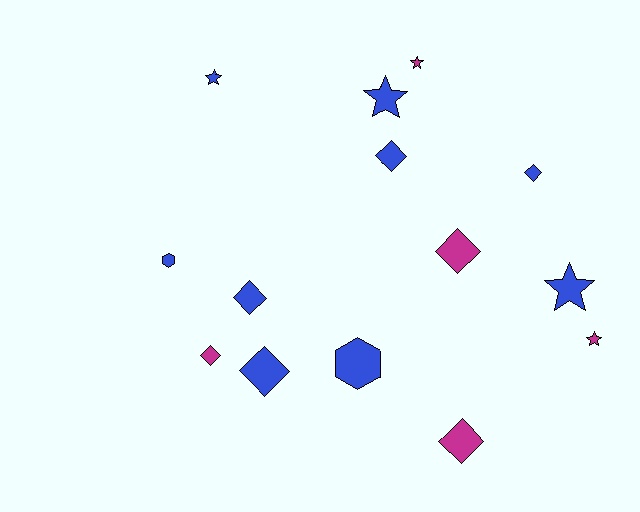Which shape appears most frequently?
Diamond, with 7 objects.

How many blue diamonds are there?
There are 4 blue diamonds.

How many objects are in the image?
There are 14 objects.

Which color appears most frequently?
Blue, with 9 objects.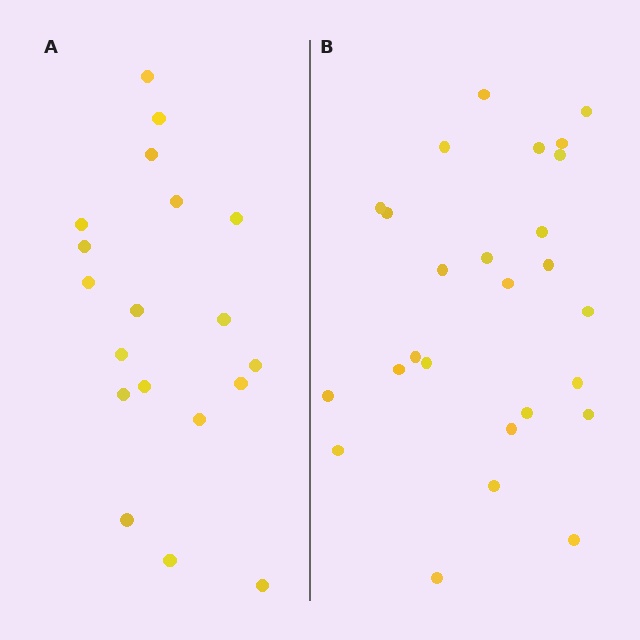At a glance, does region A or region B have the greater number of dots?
Region B (the right region) has more dots.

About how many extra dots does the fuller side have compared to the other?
Region B has roughly 8 or so more dots than region A.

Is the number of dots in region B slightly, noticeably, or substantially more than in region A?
Region B has noticeably more, but not dramatically so. The ratio is roughly 1.4 to 1.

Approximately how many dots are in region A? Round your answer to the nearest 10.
About 20 dots. (The exact count is 19, which rounds to 20.)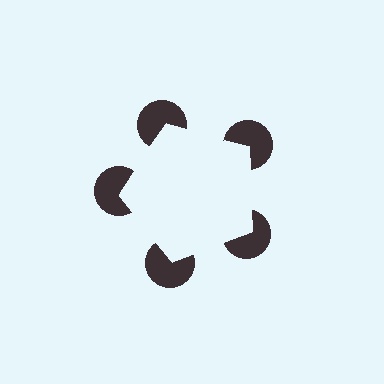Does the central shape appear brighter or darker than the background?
It typically appears slightly brighter than the background, even though no actual brightness change is drawn.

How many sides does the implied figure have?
5 sides.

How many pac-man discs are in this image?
There are 5 — one at each vertex of the illusory pentagon.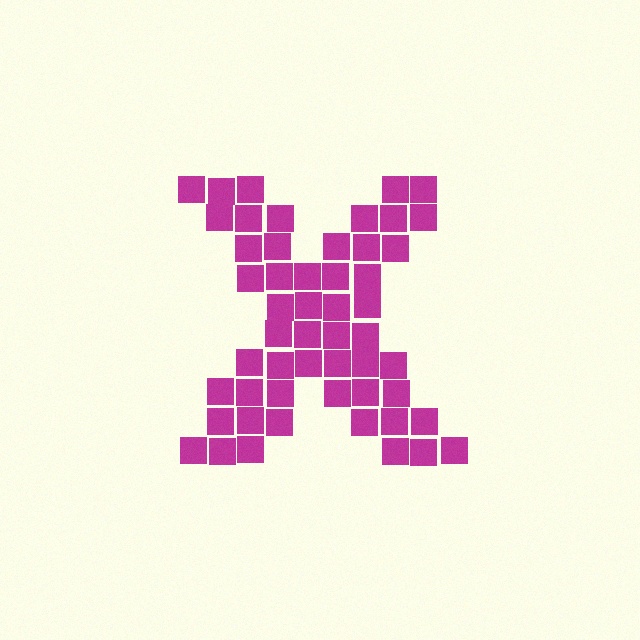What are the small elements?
The small elements are squares.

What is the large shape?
The large shape is the letter X.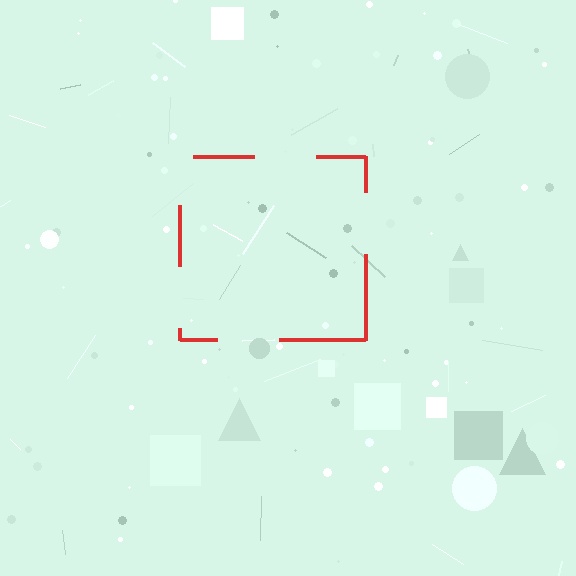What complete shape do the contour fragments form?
The contour fragments form a square.